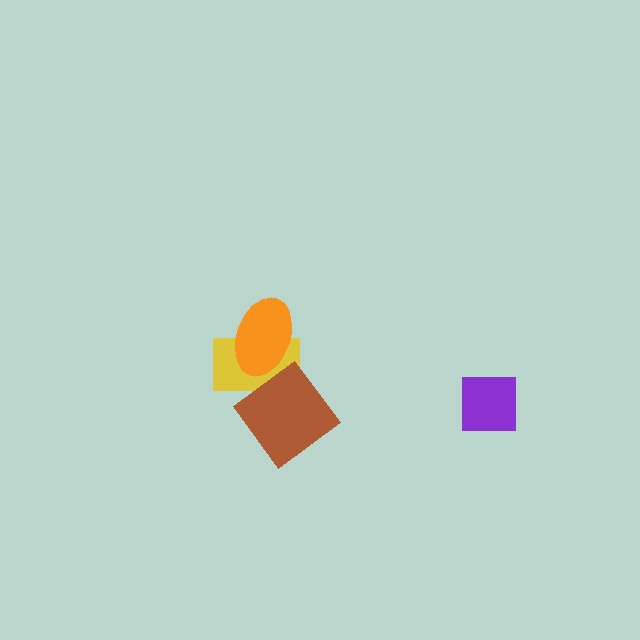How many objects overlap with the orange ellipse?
1 object overlaps with the orange ellipse.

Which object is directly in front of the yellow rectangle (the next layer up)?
The orange ellipse is directly in front of the yellow rectangle.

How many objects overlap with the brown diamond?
1 object overlaps with the brown diamond.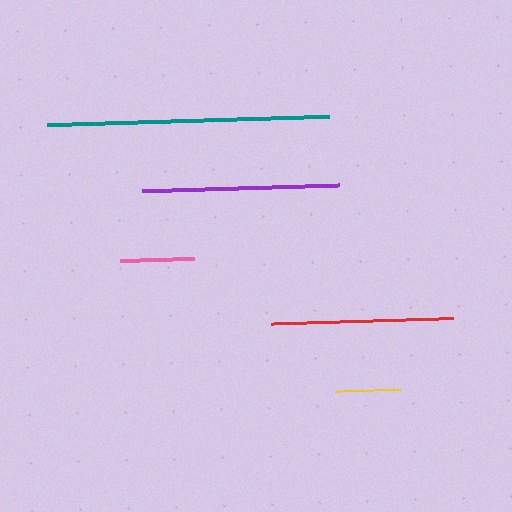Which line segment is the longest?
The teal line is the longest at approximately 281 pixels.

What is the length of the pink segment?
The pink segment is approximately 74 pixels long.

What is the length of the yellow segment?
The yellow segment is approximately 66 pixels long.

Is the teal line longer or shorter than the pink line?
The teal line is longer than the pink line.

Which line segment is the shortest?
The yellow line is the shortest at approximately 66 pixels.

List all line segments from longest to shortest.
From longest to shortest: teal, purple, red, pink, yellow.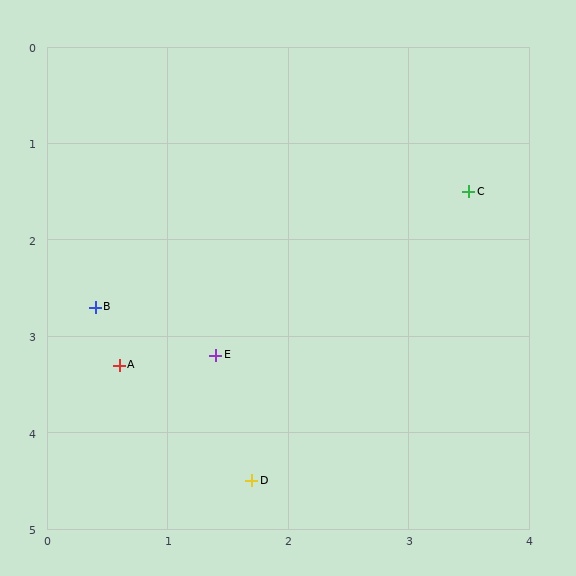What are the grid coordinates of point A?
Point A is at approximately (0.6, 3.3).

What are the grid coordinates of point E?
Point E is at approximately (1.4, 3.2).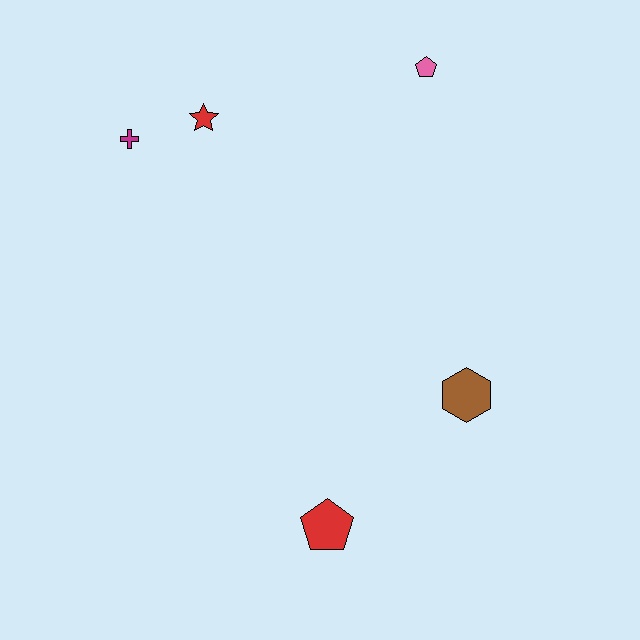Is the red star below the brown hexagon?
No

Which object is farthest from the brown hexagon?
The magenta cross is farthest from the brown hexagon.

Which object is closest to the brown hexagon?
The red pentagon is closest to the brown hexagon.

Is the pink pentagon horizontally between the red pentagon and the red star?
No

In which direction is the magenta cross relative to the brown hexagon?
The magenta cross is to the left of the brown hexagon.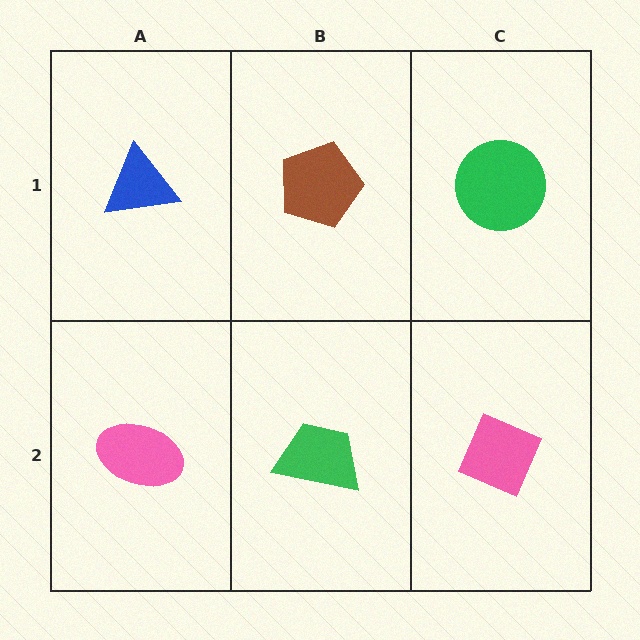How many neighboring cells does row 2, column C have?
2.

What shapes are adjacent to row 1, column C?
A pink diamond (row 2, column C), a brown pentagon (row 1, column B).